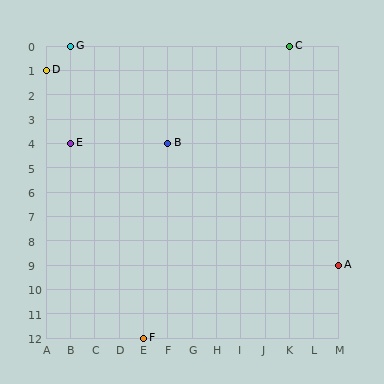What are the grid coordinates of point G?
Point G is at grid coordinates (B, 0).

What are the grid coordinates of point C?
Point C is at grid coordinates (K, 0).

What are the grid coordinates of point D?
Point D is at grid coordinates (A, 1).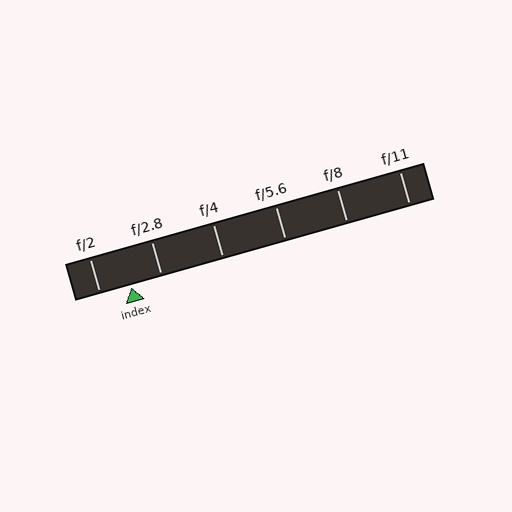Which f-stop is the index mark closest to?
The index mark is closest to f/2.8.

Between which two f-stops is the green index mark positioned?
The index mark is between f/2 and f/2.8.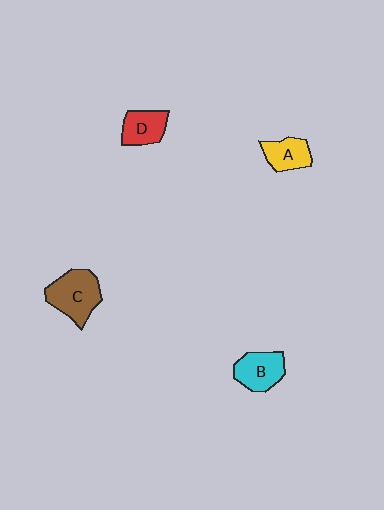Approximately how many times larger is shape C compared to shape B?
Approximately 1.3 times.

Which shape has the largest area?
Shape C (brown).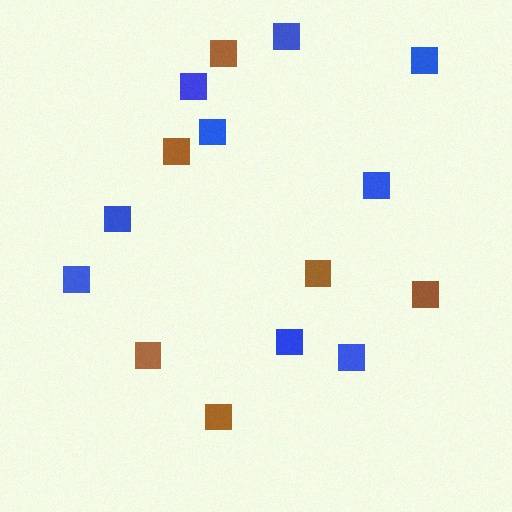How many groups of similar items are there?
There are 2 groups: one group of brown squares (6) and one group of blue squares (9).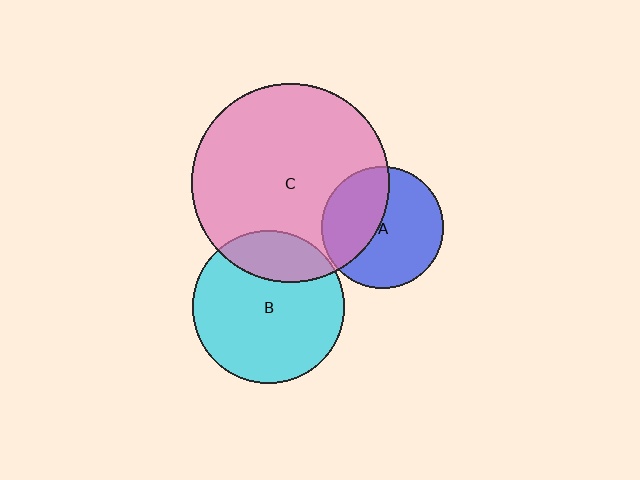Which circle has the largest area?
Circle C (pink).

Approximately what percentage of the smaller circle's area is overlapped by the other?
Approximately 25%.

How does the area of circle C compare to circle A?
Approximately 2.7 times.